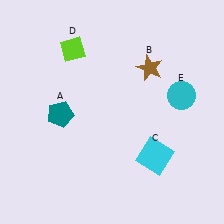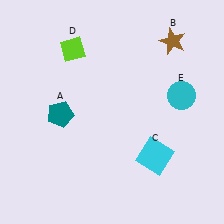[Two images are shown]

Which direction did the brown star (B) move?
The brown star (B) moved up.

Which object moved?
The brown star (B) moved up.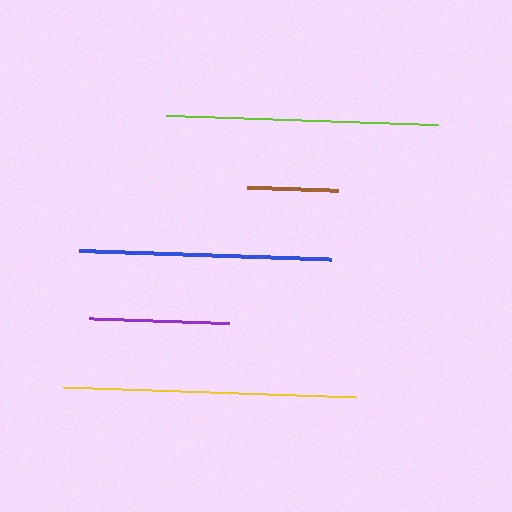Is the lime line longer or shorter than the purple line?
The lime line is longer than the purple line.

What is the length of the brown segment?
The brown segment is approximately 91 pixels long.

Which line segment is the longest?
The yellow line is the longest at approximately 292 pixels.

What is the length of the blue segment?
The blue segment is approximately 251 pixels long.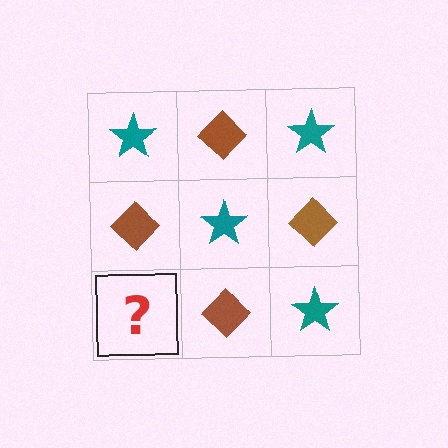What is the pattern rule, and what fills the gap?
The rule is that it alternates teal star and brown diamond in a checkerboard pattern. The gap should be filled with a teal star.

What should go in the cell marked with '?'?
The missing cell should contain a teal star.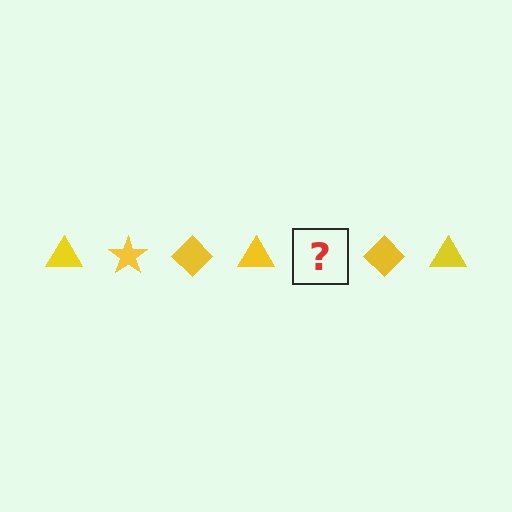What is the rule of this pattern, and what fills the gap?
The rule is that the pattern cycles through triangle, star, diamond shapes in yellow. The gap should be filled with a yellow star.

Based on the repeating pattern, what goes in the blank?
The blank should be a yellow star.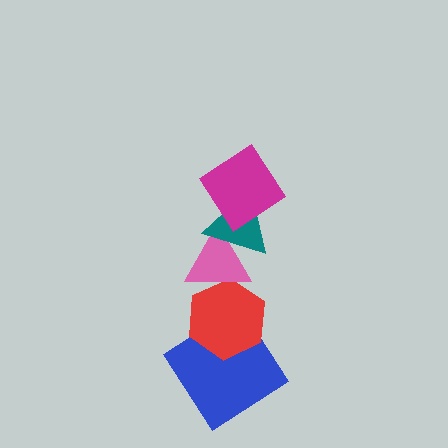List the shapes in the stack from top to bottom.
From top to bottom: the magenta diamond, the teal triangle, the pink triangle, the red hexagon, the blue diamond.